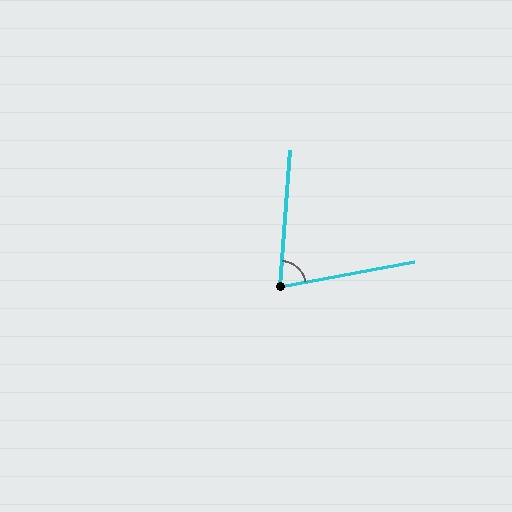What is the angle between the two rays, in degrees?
Approximately 75 degrees.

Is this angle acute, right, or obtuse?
It is acute.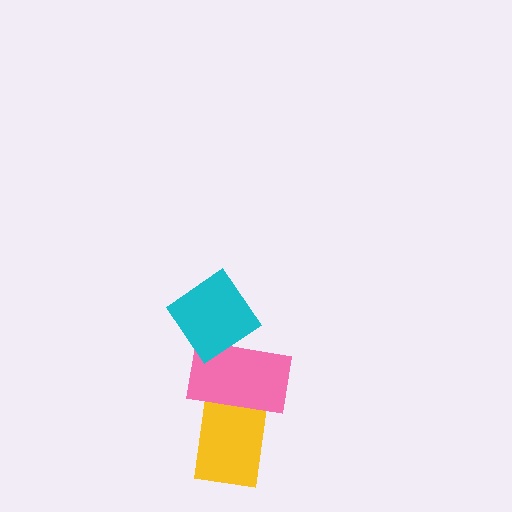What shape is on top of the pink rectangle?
The cyan diamond is on top of the pink rectangle.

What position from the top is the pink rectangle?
The pink rectangle is 2nd from the top.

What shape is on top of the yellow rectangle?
The pink rectangle is on top of the yellow rectangle.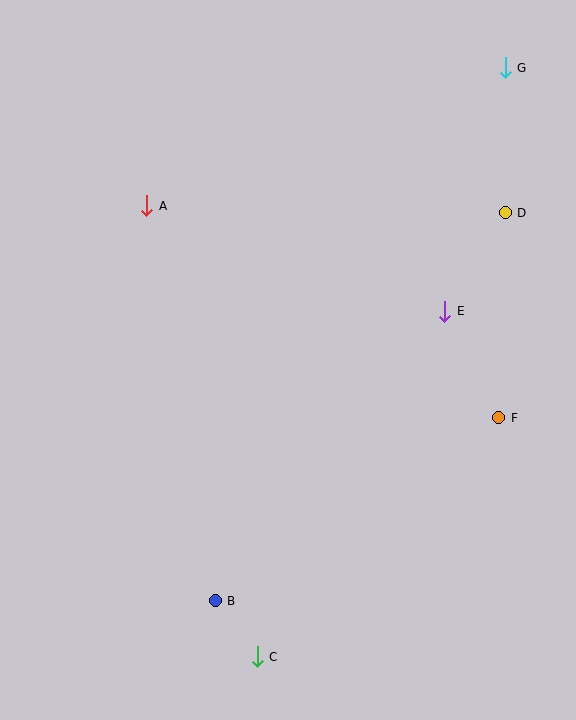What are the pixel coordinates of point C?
Point C is at (257, 657).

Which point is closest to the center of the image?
Point E at (445, 311) is closest to the center.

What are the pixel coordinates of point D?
Point D is at (505, 213).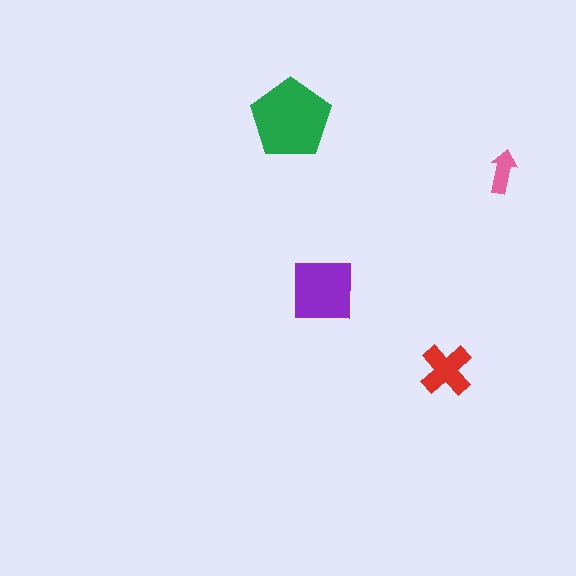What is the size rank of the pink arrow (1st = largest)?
4th.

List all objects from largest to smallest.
The green pentagon, the purple square, the red cross, the pink arrow.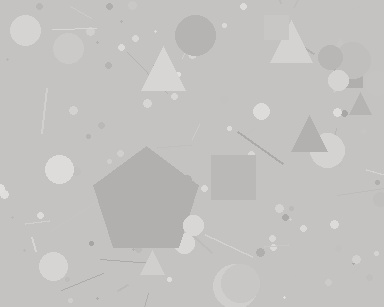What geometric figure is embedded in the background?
A pentagon is embedded in the background.